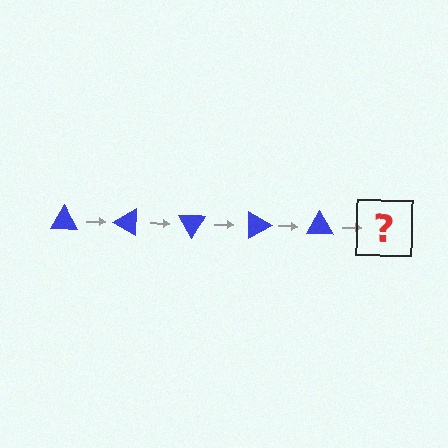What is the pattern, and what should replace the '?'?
The pattern is that the triangle rotates 30 degrees each step. The '?' should be a blue triangle rotated 150 degrees.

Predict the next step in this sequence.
The next step is a blue triangle rotated 150 degrees.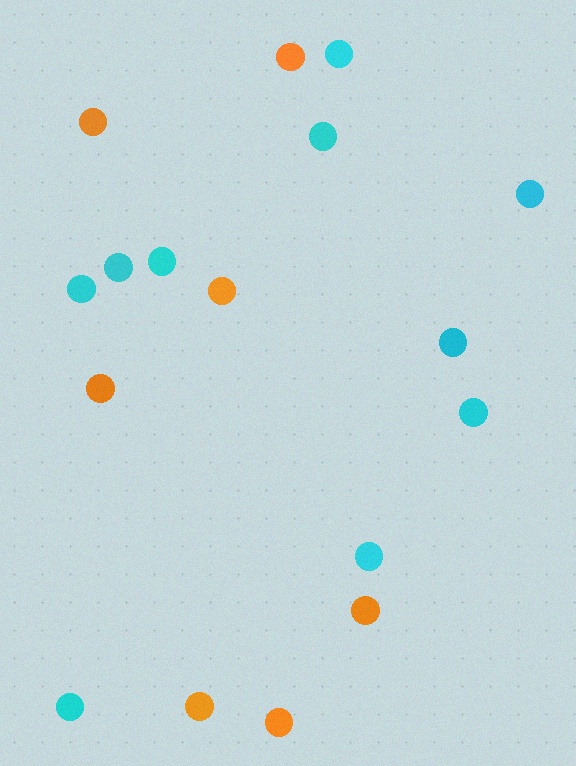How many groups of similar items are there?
There are 2 groups: one group of cyan circles (10) and one group of orange circles (7).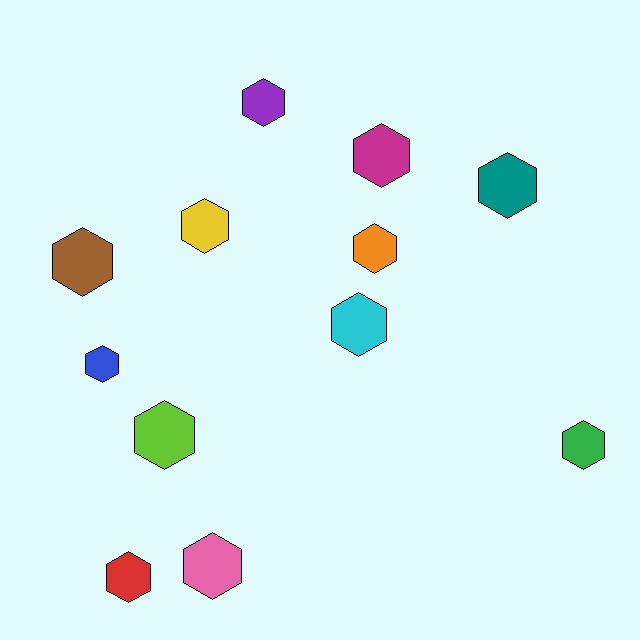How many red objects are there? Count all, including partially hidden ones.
There is 1 red object.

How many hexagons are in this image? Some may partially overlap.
There are 12 hexagons.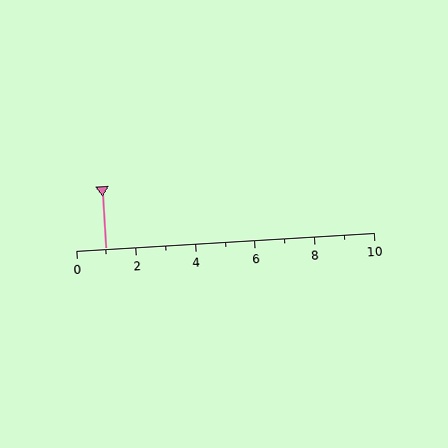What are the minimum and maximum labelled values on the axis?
The axis runs from 0 to 10.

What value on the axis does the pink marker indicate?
The marker indicates approximately 1.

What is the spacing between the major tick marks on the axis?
The major ticks are spaced 2 apart.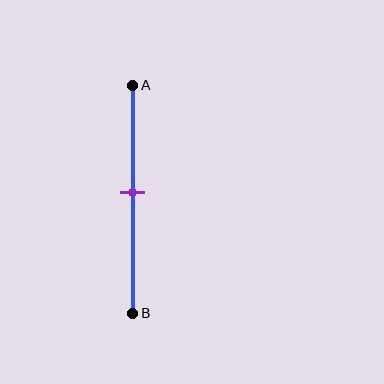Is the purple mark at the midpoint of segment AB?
Yes, the mark is approximately at the midpoint.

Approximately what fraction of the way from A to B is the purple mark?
The purple mark is approximately 45% of the way from A to B.